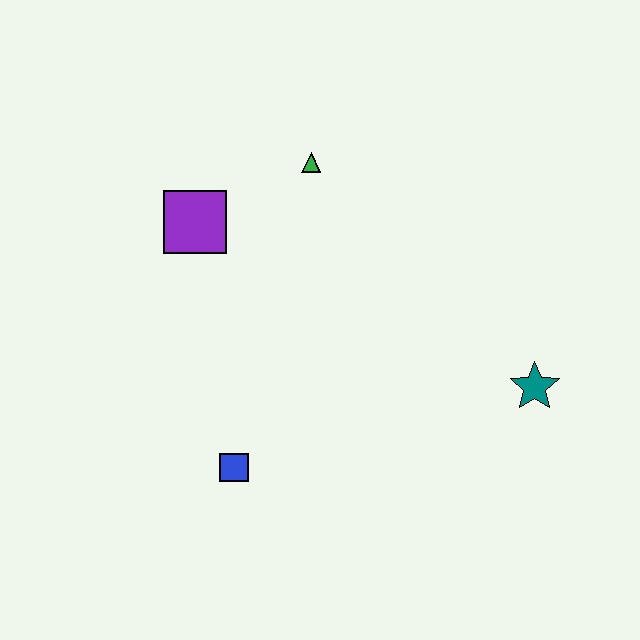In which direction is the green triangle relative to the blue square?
The green triangle is above the blue square.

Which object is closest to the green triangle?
The purple square is closest to the green triangle.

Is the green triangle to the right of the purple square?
Yes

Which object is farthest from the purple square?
The teal star is farthest from the purple square.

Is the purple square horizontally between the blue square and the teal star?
No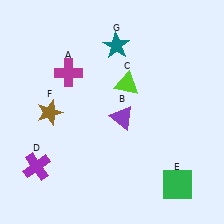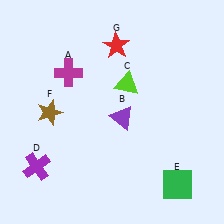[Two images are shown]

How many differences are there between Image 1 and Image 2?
There is 1 difference between the two images.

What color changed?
The star (G) changed from teal in Image 1 to red in Image 2.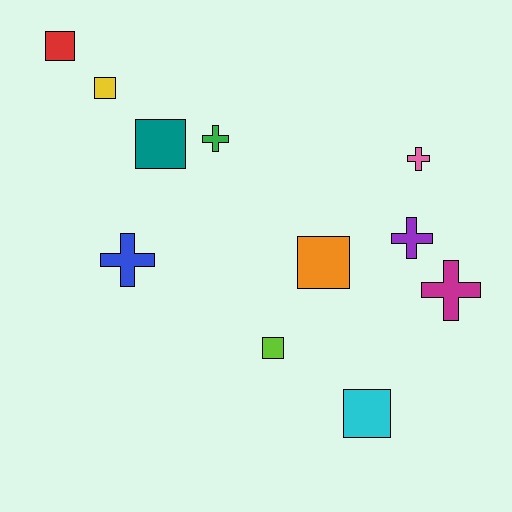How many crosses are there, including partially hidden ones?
There are 5 crosses.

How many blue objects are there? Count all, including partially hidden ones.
There is 1 blue object.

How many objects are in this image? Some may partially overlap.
There are 11 objects.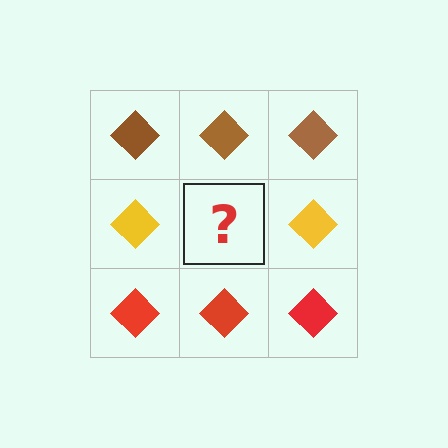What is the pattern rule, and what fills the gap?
The rule is that each row has a consistent color. The gap should be filled with a yellow diamond.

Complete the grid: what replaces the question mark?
The question mark should be replaced with a yellow diamond.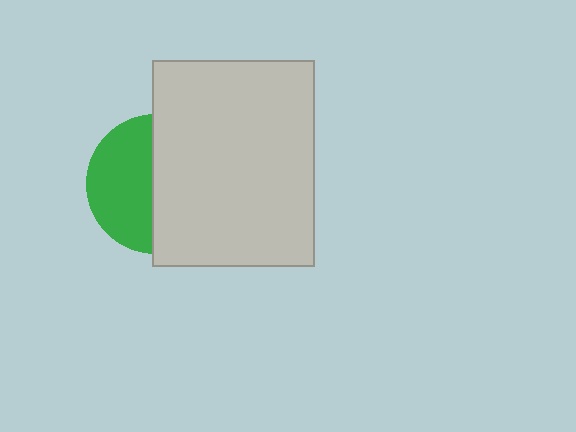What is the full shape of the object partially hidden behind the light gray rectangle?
The partially hidden object is a green circle.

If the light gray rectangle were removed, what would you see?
You would see the complete green circle.